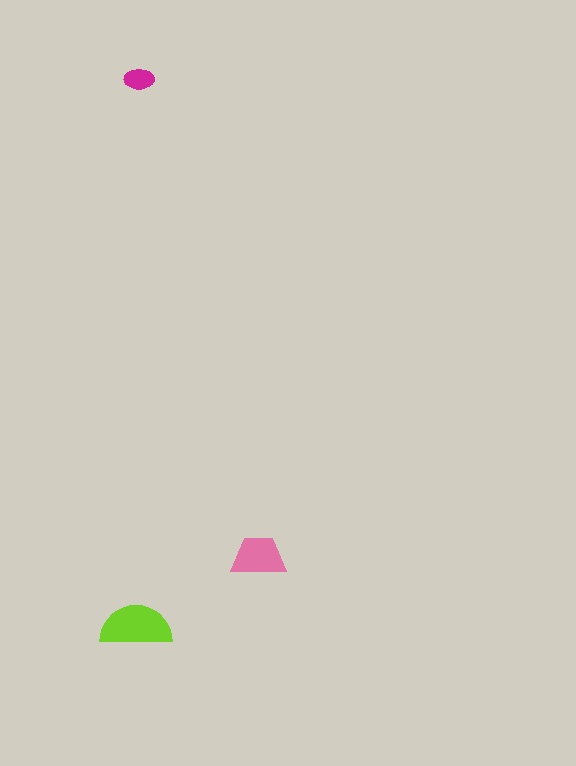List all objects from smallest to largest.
The magenta ellipse, the pink trapezoid, the lime semicircle.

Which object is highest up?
The magenta ellipse is topmost.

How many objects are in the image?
There are 3 objects in the image.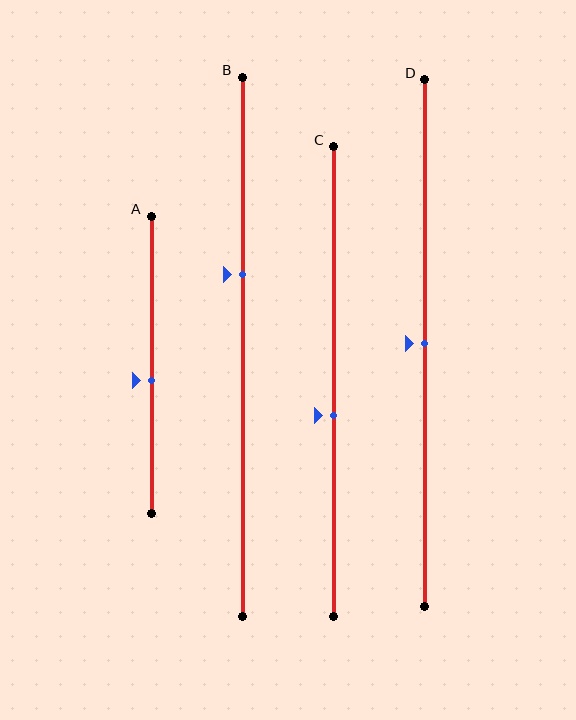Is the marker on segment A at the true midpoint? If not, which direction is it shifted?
No, the marker on segment A is shifted downward by about 5% of the segment length.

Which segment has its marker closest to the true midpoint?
Segment D has its marker closest to the true midpoint.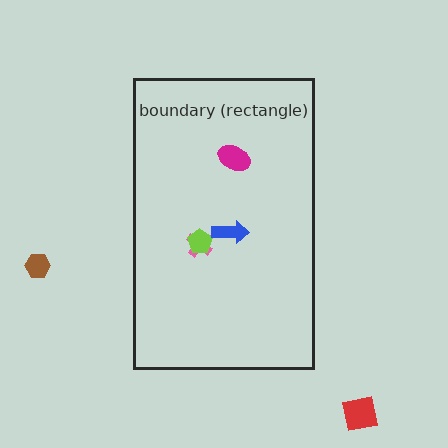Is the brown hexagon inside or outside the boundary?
Outside.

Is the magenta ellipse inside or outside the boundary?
Inside.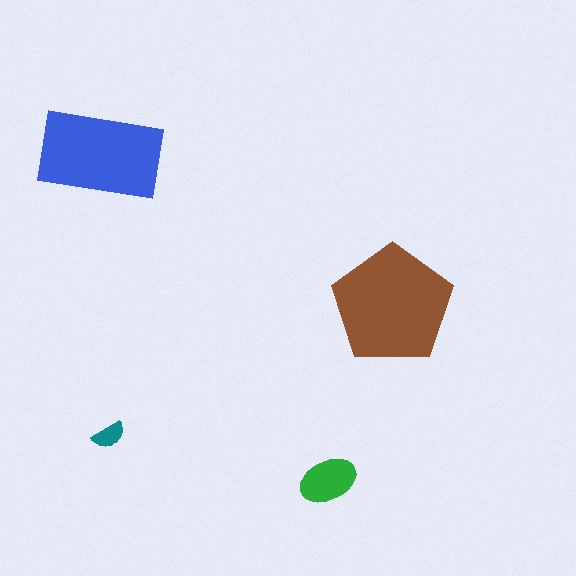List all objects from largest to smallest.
The brown pentagon, the blue rectangle, the green ellipse, the teal semicircle.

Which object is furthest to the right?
The brown pentagon is rightmost.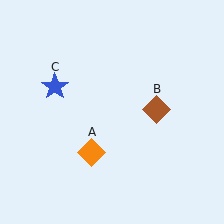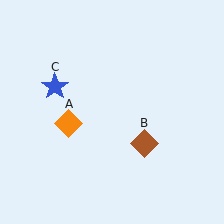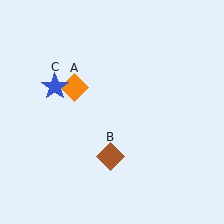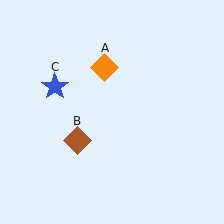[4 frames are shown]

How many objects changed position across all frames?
2 objects changed position: orange diamond (object A), brown diamond (object B).